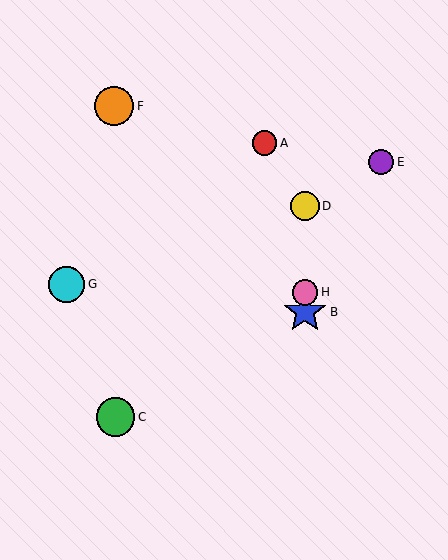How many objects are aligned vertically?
3 objects (B, D, H) are aligned vertically.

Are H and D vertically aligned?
Yes, both are at x≈305.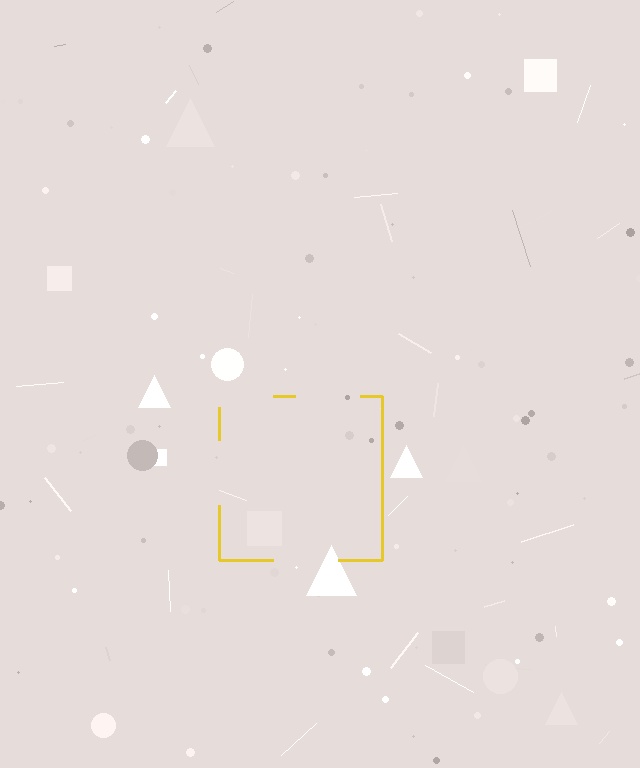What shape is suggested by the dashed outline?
The dashed outline suggests a square.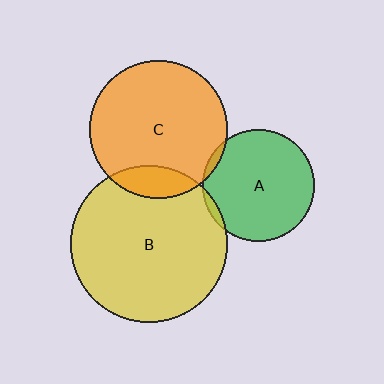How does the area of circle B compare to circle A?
Approximately 2.0 times.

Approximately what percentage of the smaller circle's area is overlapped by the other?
Approximately 15%.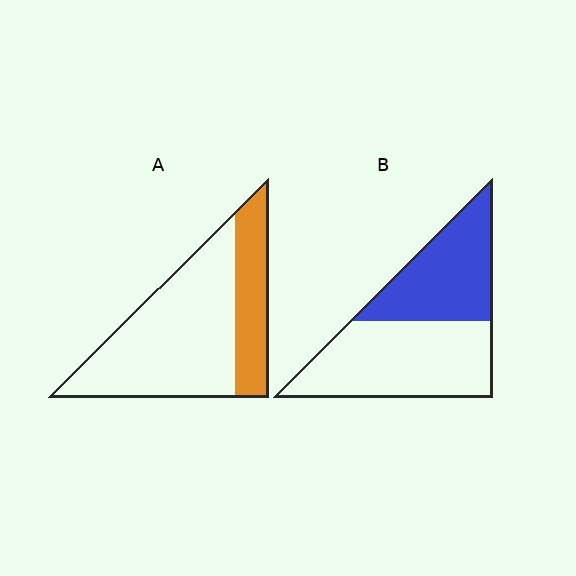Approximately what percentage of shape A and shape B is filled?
A is approximately 30% and B is approximately 40%.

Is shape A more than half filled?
No.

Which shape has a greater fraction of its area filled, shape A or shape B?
Shape B.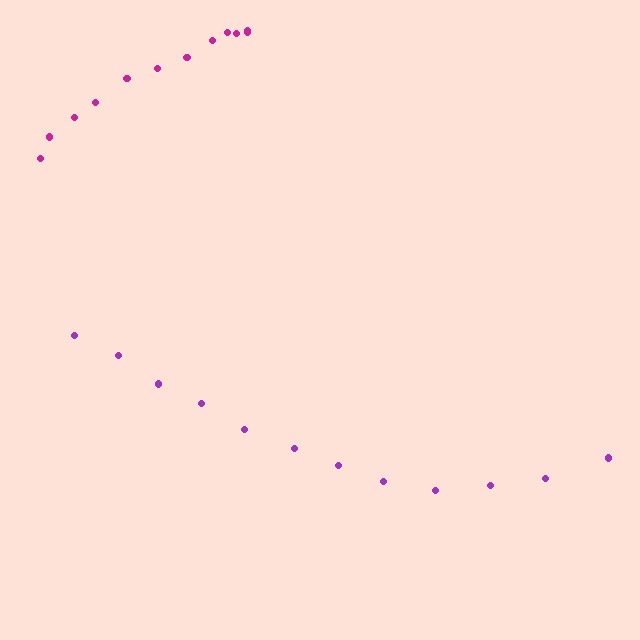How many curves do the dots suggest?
There are 2 distinct paths.